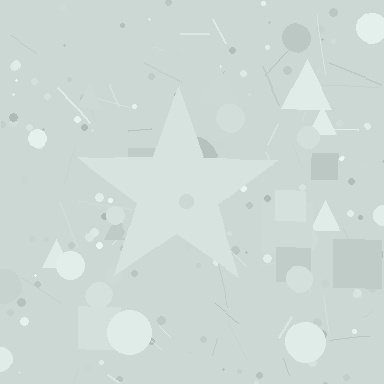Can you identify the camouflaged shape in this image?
The camouflaged shape is a star.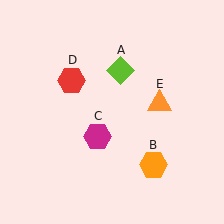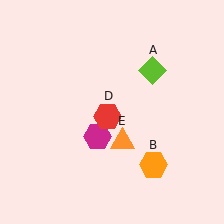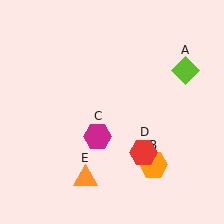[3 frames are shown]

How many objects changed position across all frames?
3 objects changed position: lime diamond (object A), red hexagon (object D), orange triangle (object E).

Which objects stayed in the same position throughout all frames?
Orange hexagon (object B) and magenta hexagon (object C) remained stationary.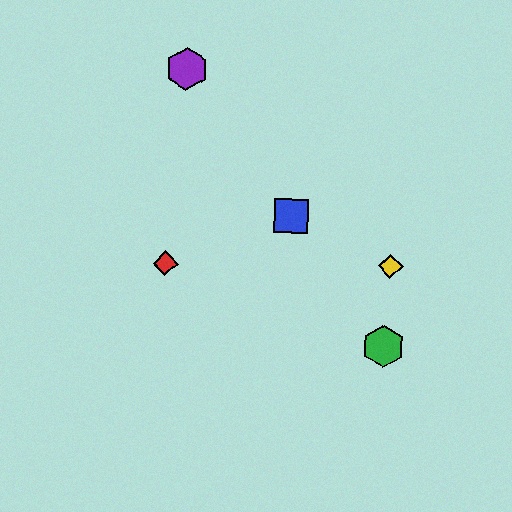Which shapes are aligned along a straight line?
The blue square, the green hexagon, the purple hexagon are aligned along a straight line.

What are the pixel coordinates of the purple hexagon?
The purple hexagon is at (187, 69).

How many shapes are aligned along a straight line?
3 shapes (the blue square, the green hexagon, the purple hexagon) are aligned along a straight line.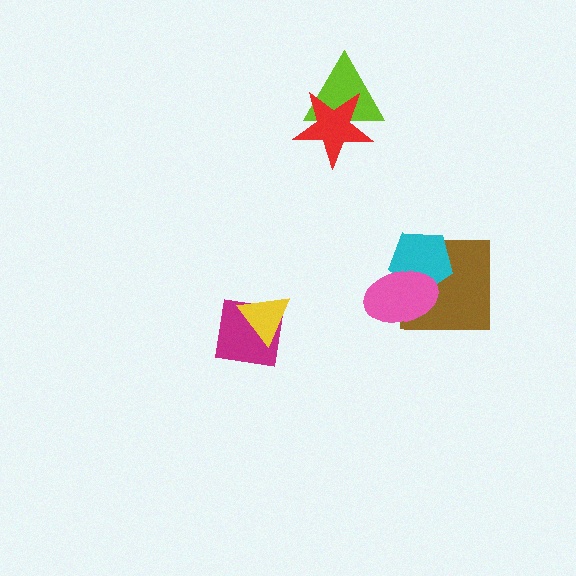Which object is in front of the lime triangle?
The red star is in front of the lime triangle.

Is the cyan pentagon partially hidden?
Yes, it is partially covered by another shape.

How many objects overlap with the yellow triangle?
1 object overlaps with the yellow triangle.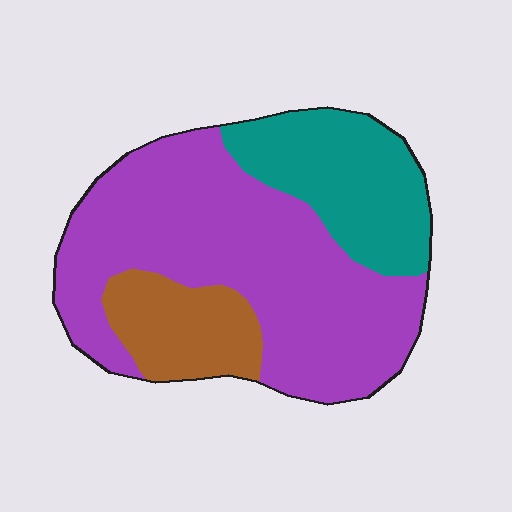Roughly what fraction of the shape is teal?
Teal takes up about one quarter (1/4) of the shape.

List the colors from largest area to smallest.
From largest to smallest: purple, teal, brown.